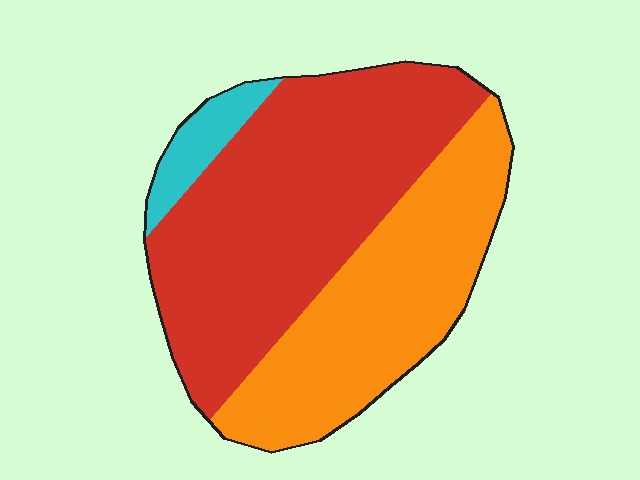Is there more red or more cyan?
Red.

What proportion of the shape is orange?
Orange takes up between a quarter and a half of the shape.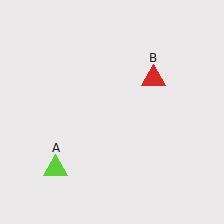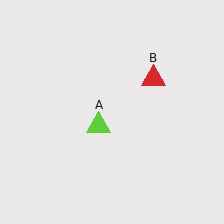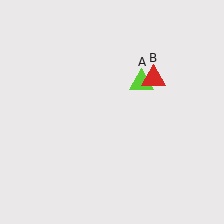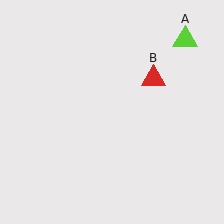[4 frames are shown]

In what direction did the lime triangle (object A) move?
The lime triangle (object A) moved up and to the right.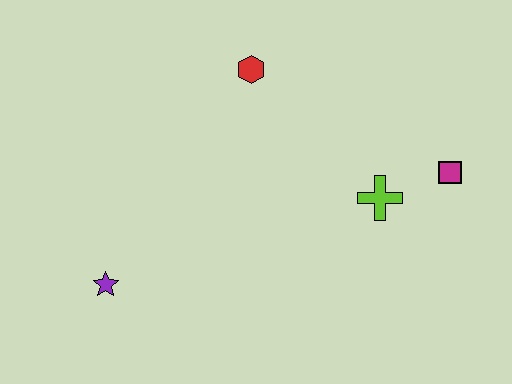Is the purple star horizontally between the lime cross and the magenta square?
No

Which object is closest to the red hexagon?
The lime cross is closest to the red hexagon.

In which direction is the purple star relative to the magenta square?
The purple star is to the left of the magenta square.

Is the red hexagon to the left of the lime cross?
Yes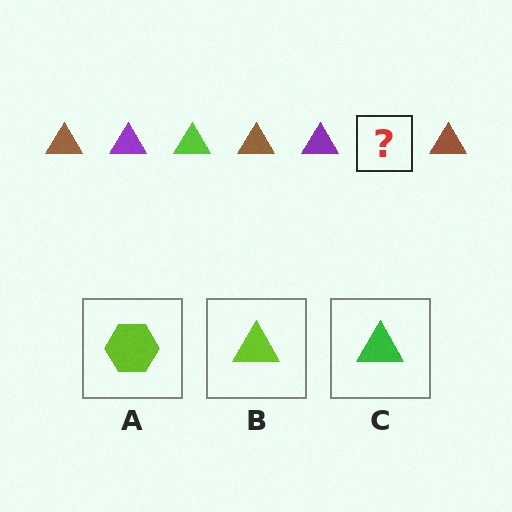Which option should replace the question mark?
Option B.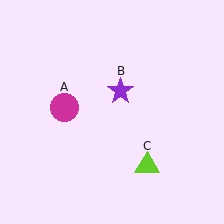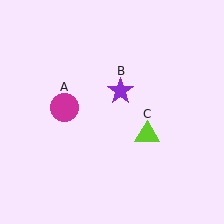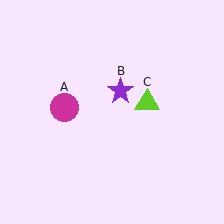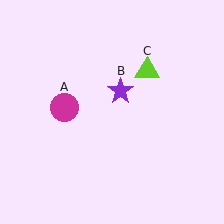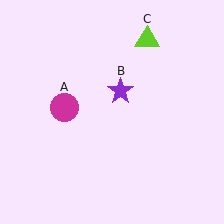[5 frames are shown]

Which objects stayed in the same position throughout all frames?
Magenta circle (object A) and purple star (object B) remained stationary.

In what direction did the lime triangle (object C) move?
The lime triangle (object C) moved up.